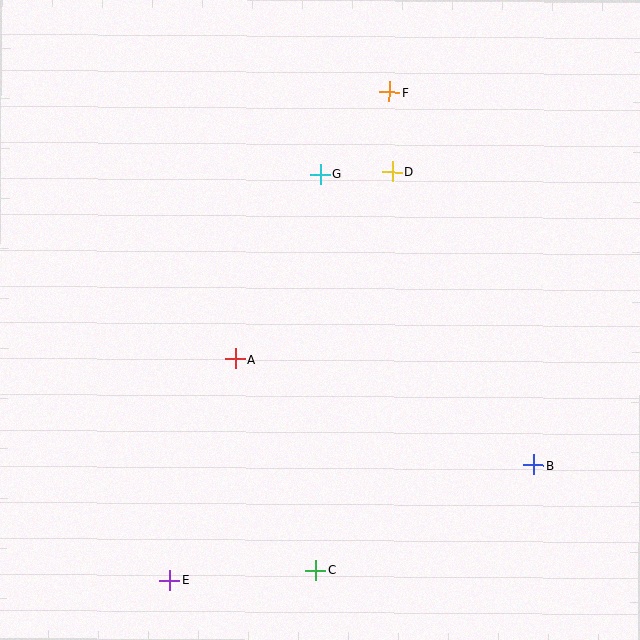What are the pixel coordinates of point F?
Point F is at (389, 92).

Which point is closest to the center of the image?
Point A at (235, 359) is closest to the center.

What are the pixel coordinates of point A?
Point A is at (235, 359).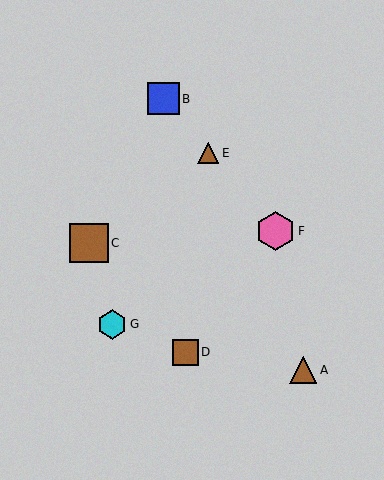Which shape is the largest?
The brown square (labeled C) is the largest.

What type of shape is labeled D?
Shape D is a brown square.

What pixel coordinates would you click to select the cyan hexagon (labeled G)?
Click at (112, 324) to select the cyan hexagon G.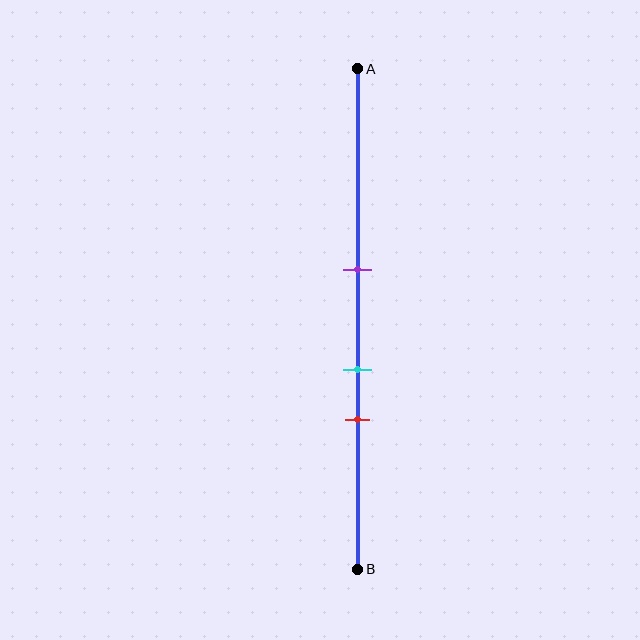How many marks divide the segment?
There are 3 marks dividing the segment.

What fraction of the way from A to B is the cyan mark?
The cyan mark is approximately 60% (0.6) of the way from A to B.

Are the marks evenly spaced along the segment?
Yes, the marks are approximately evenly spaced.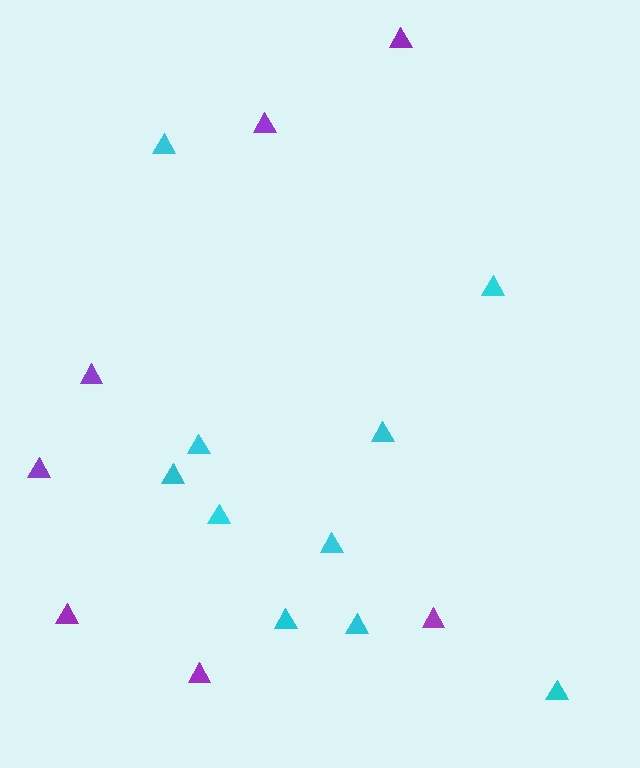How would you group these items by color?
There are 2 groups: one group of cyan triangles (10) and one group of purple triangles (7).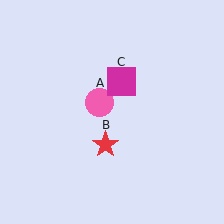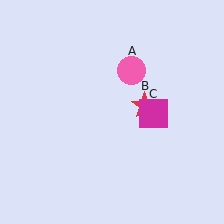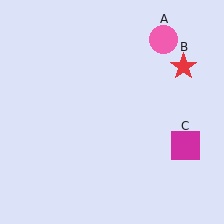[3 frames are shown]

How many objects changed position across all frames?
3 objects changed position: pink circle (object A), red star (object B), magenta square (object C).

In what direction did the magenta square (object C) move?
The magenta square (object C) moved down and to the right.